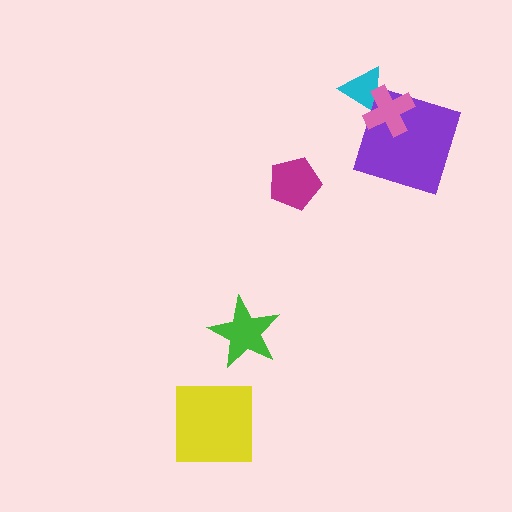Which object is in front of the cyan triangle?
The pink cross is in front of the cyan triangle.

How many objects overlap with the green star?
0 objects overlap with the green star.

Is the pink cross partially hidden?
No, no other shape covers it.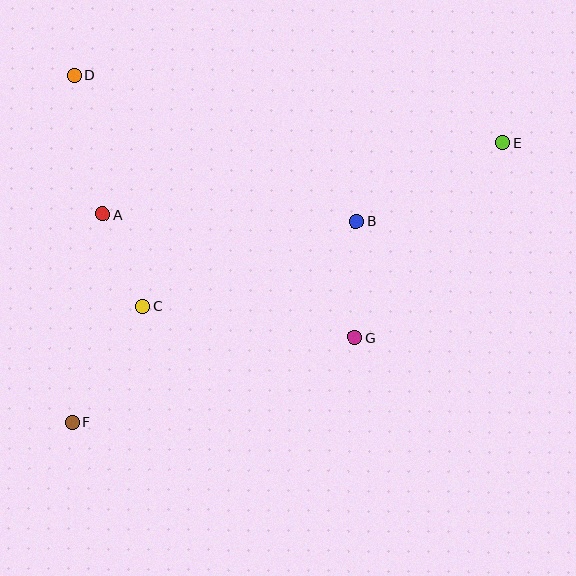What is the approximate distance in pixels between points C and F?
The distance between C and F is approximately 136 pixels.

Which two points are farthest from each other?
Points E and F are farthest from each other.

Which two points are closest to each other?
Points A and C are closest to each other.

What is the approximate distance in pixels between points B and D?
The distance between B and D is approximately 318 pixels.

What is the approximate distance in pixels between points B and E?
The distance between B and E is approximately 166 pixels.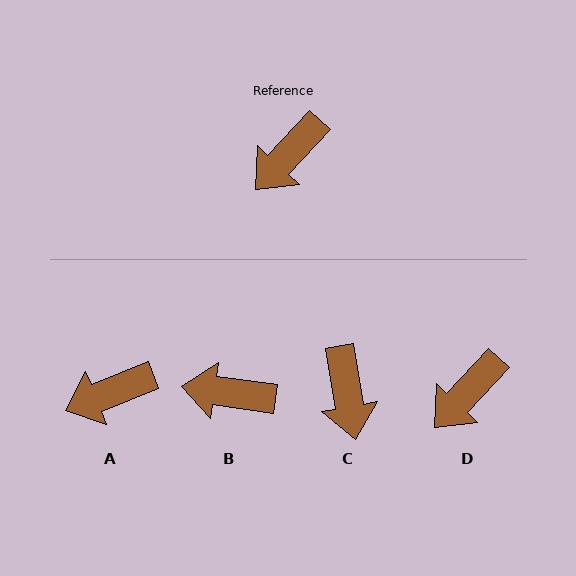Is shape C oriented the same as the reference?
No, it is off by about 53 degrees.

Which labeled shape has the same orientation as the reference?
D.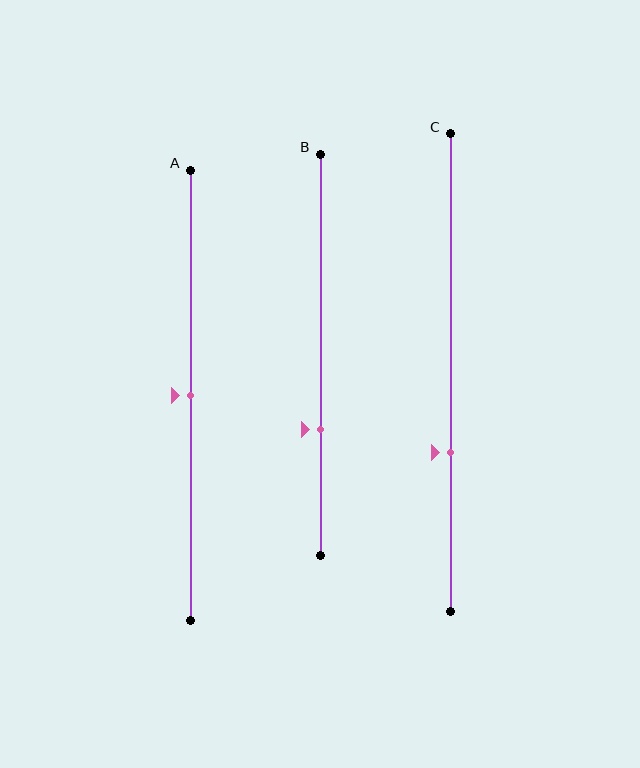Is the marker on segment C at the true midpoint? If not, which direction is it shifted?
No, the marker on segment C is shifted downward by about 17% of the segment length.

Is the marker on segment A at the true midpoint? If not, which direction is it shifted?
Yes, the marker on segment A is at the true midpoint.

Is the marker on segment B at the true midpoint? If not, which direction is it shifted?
No, the marker on segment B is shifted downward by about 19% of the segment length.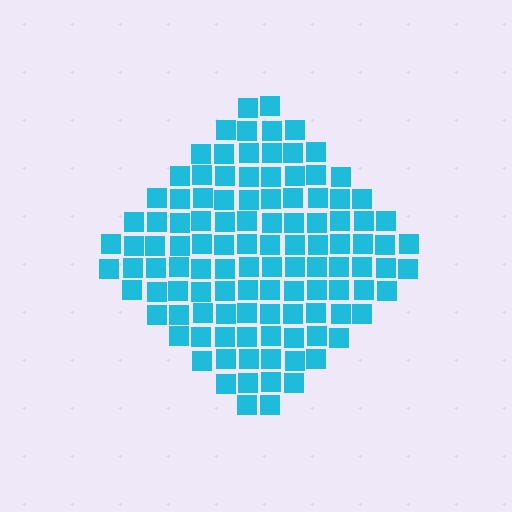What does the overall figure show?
The overall figure shows a diamond.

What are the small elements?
The small elements are squares.